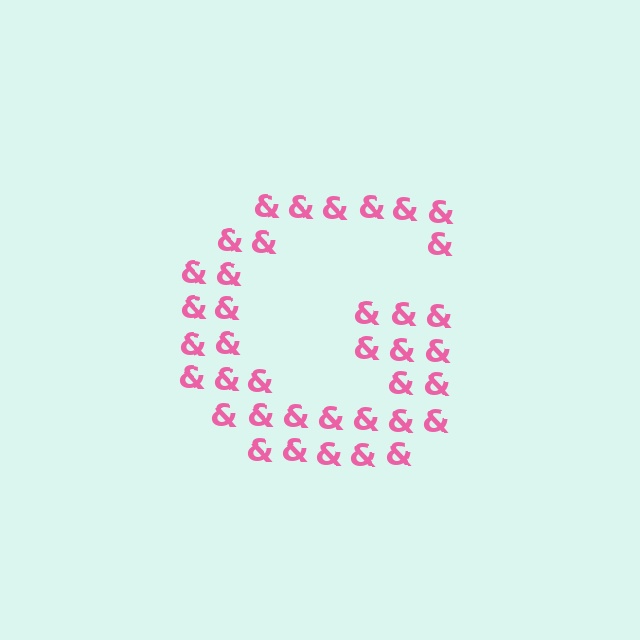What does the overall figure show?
The overall figure shows the letter G.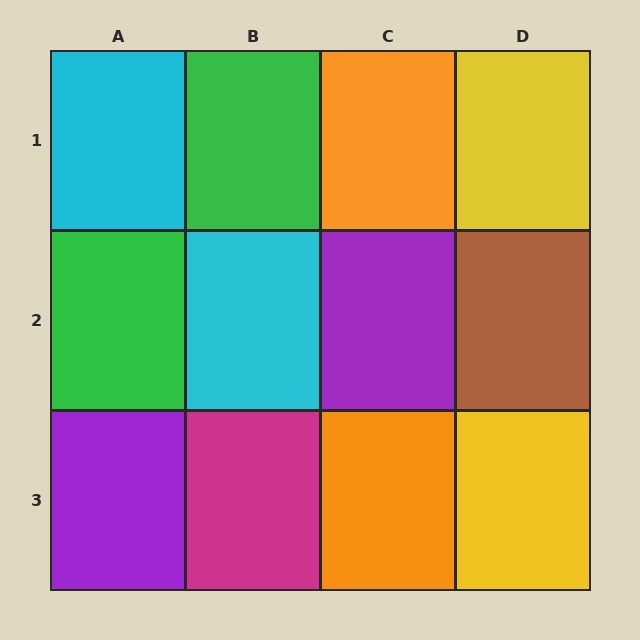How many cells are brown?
1 cell is brown.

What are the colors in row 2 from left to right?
Green, cyan, purple, brown.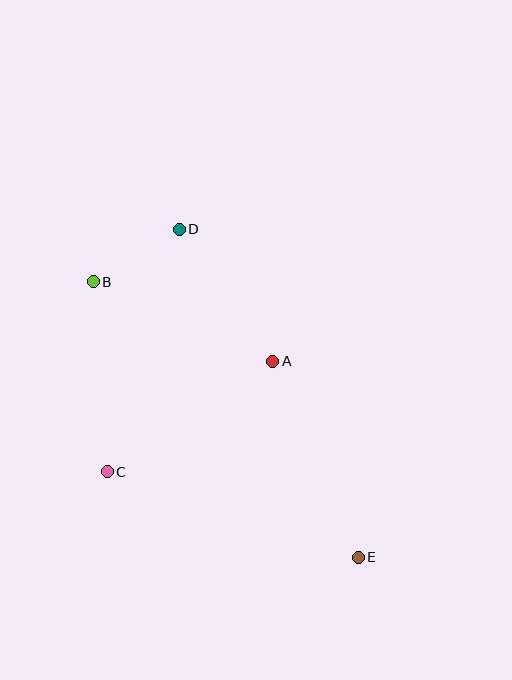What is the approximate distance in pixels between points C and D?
The distance between C and D is approximately 253 pixels.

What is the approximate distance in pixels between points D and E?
The distance between D and E is approximately 374 pixels.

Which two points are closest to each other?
Points B and D are closest to each other.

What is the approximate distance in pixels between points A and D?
The distance between A and D is approximately 162 pixels.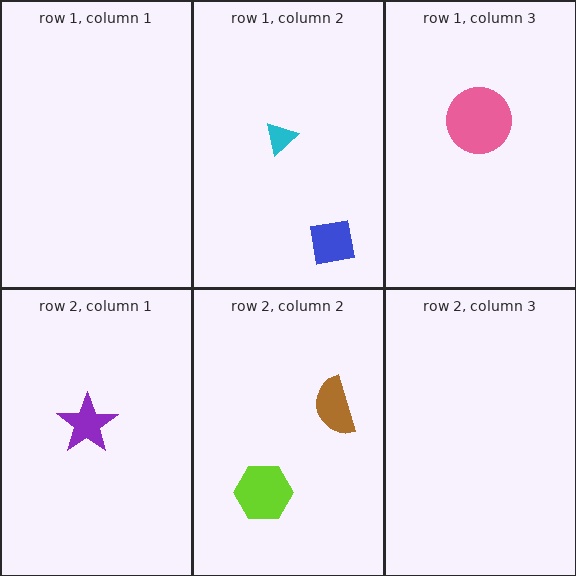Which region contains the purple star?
The row 2, column 1 region.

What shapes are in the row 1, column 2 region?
The cyan triangle, the blue square.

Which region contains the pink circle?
The row 1, column 3 region.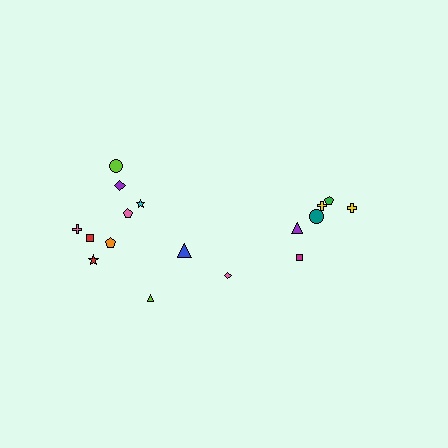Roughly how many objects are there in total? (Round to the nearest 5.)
Roughly 15 objects in total.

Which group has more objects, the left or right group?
The left group.